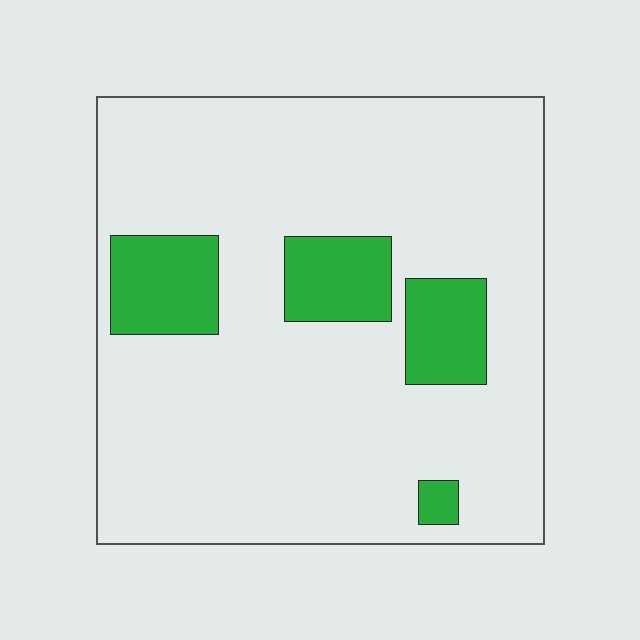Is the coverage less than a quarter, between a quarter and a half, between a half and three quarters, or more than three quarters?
Less than a quarter.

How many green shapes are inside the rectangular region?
4.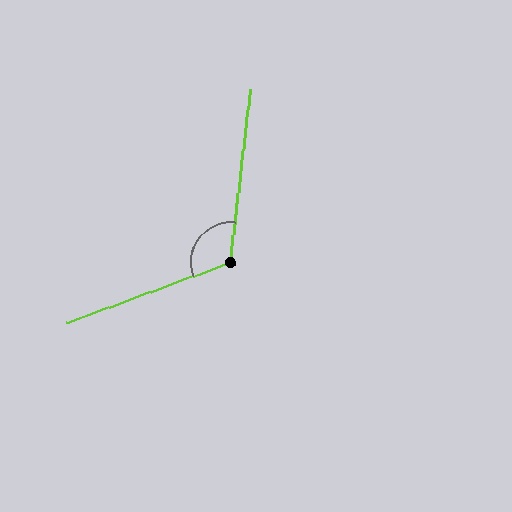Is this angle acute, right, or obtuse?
It is obtuse.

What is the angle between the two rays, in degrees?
Approximately 117 degrees.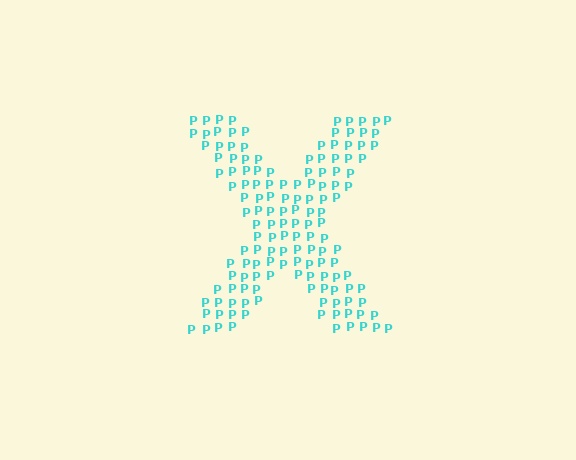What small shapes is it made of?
It is made of small letter P's.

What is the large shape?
The large shape is the letter X.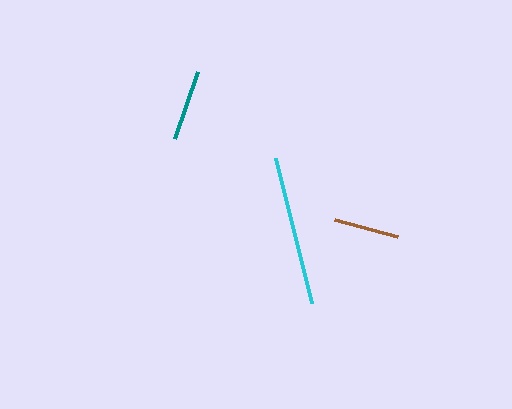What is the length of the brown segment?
The brown segment is approximately 66 pixels long.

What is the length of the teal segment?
The teal segment is approximately 70 pixels long.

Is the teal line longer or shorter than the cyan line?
The cyan line is longer than the teal line.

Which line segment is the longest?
The cyan line is the longest at approximately 150 pixels.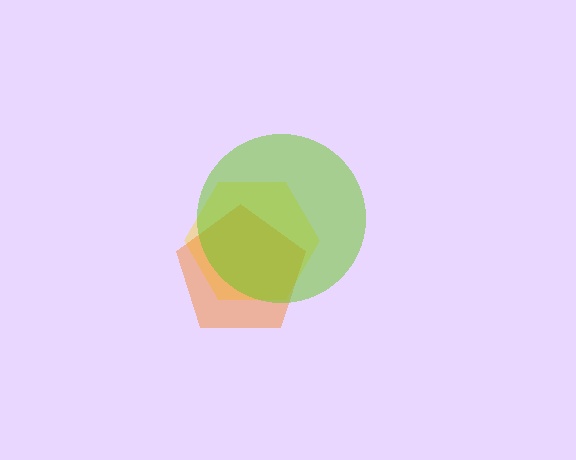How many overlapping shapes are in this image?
There are 3 overlapping shapes in the image.